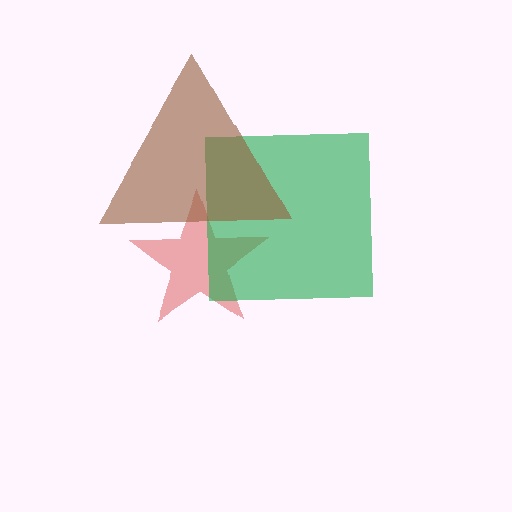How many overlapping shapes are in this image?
There are 3 overlapping shapes in the image.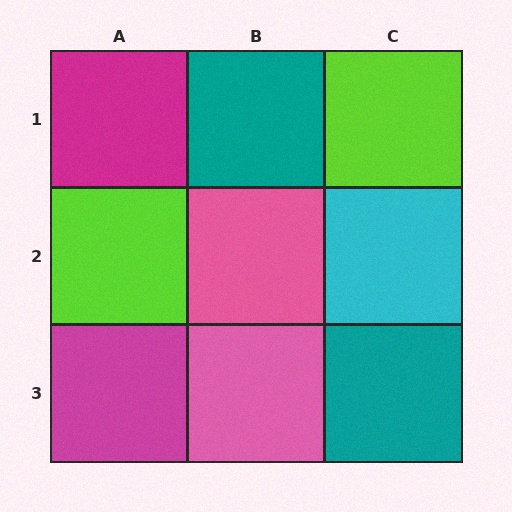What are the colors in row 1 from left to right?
Magenta, teal, lime.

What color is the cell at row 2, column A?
Lime.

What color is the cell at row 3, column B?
Pink.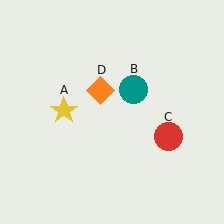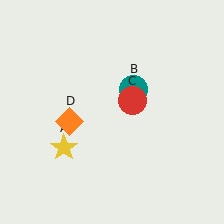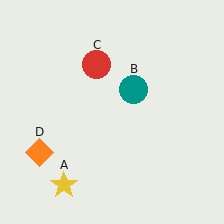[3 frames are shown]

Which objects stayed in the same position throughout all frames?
Teal circle (object B) remained stationary.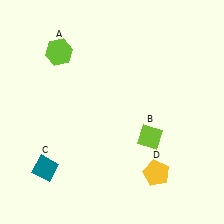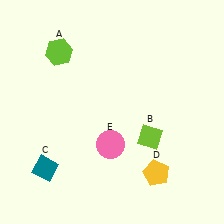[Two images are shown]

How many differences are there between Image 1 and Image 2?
There is 1 difference between the two images.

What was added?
A pink circle (E) was added in Image 2.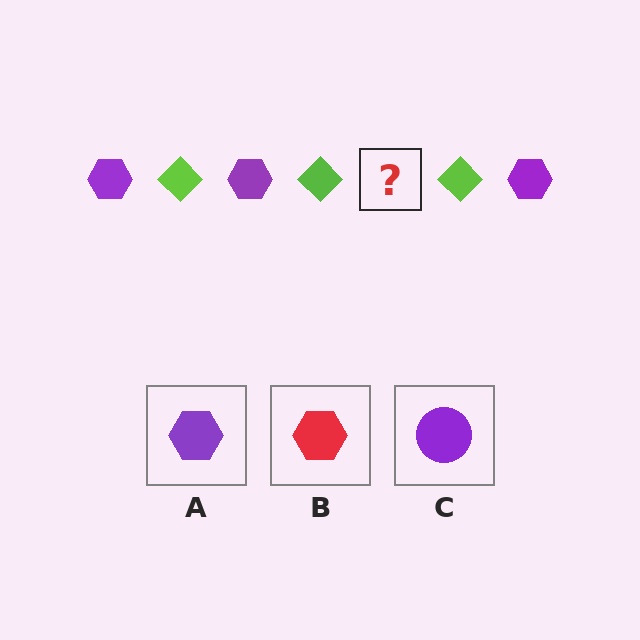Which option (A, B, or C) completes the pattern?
A.